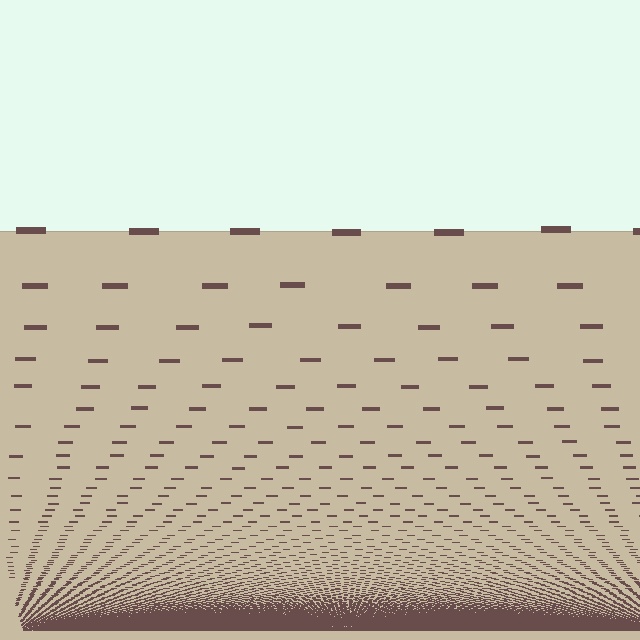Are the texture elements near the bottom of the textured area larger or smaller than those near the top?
Smaller. The gradient is inverted — elements near the bottom are smaller and denser.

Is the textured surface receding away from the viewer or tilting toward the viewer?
The surface appears to tilt toward the viewer. Texture elements get larger and sparser toward the top.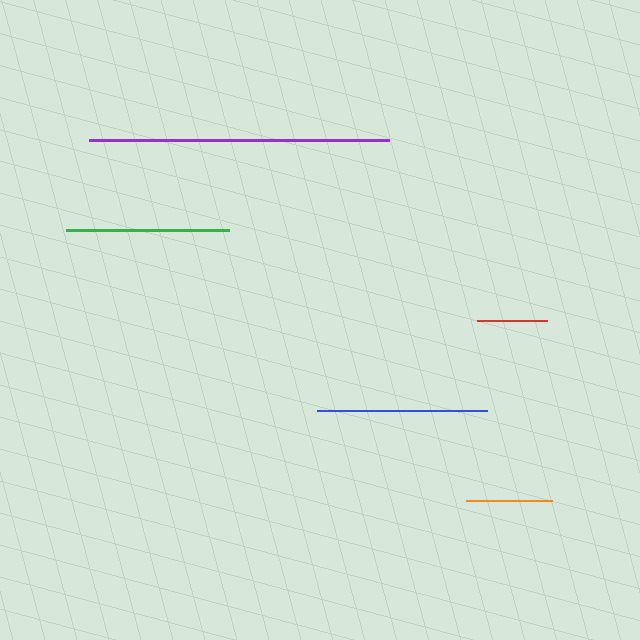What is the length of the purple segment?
The purple segment is approximately 301 pixels long.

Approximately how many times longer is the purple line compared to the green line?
The purple line is approximately 1.8 times the length of the green line.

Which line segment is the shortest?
The red line is the shortest at approximately 70 pixels.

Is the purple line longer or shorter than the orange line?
The purple line is longer than the orange line.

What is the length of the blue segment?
The blue segment is approximately 170 pixels long.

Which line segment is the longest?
The purple line is the longest at approximately 301 pixels.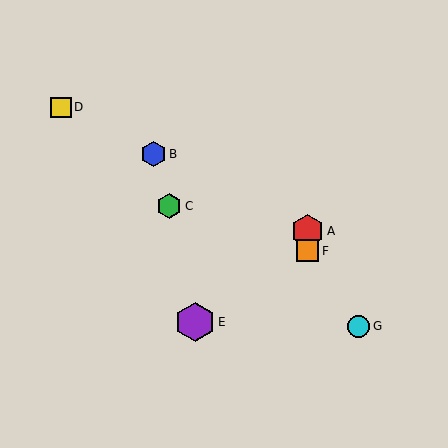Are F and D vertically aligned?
No, F is at x≈307 and D is at x≈61.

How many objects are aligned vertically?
2 objects (A, F) are aligned vertically.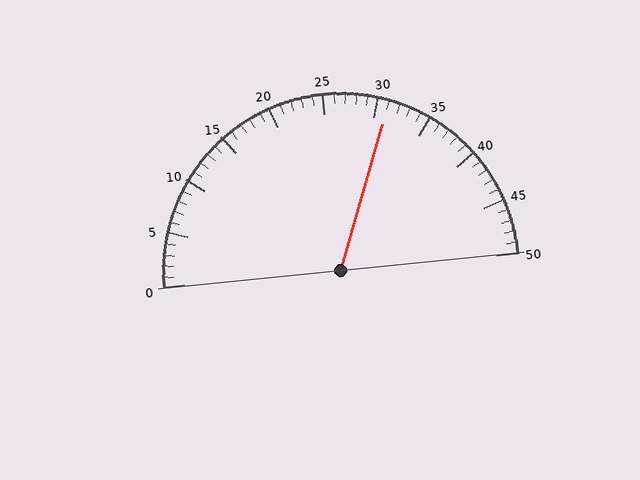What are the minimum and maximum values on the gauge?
The gauge ranges from 0 to 50.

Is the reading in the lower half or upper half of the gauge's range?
The reading is in the upper half of the range (0 to 50).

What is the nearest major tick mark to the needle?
The nearest major tick mark is 30.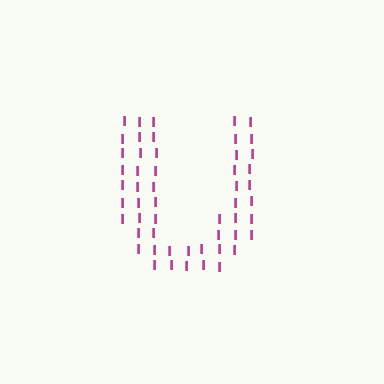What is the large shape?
The large shape is the letter U.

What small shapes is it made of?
It is made of small letter I's.